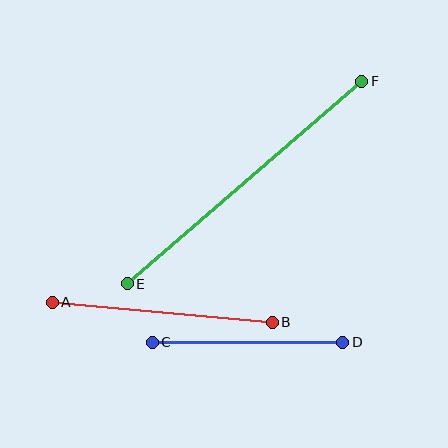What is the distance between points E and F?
The distance is approximately 309 pixels.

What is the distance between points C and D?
The distance is approximately 190 pixels.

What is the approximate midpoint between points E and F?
The midpoint is at approximately (244, 183) pixels.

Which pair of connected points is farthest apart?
Points E and F are farthest apart.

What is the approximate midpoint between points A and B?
The midpoint is at approximately (162, 312) pixels.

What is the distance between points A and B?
The distance is approximately 221 pixels.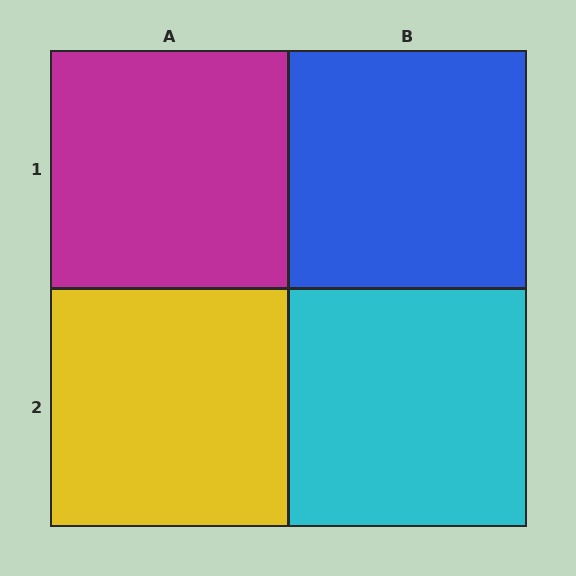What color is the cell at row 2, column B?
Cyan.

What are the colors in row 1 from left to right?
Magenta, blue.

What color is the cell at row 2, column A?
Yellow.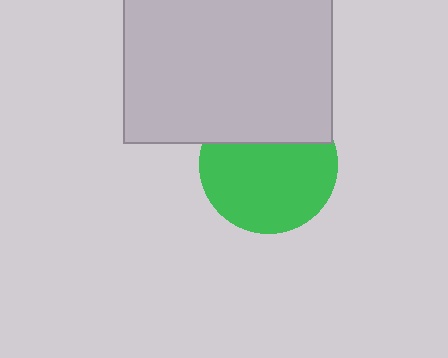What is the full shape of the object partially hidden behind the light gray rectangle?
The partially hidden object is a green circle.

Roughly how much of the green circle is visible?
Most of it is visible (roughly 69%).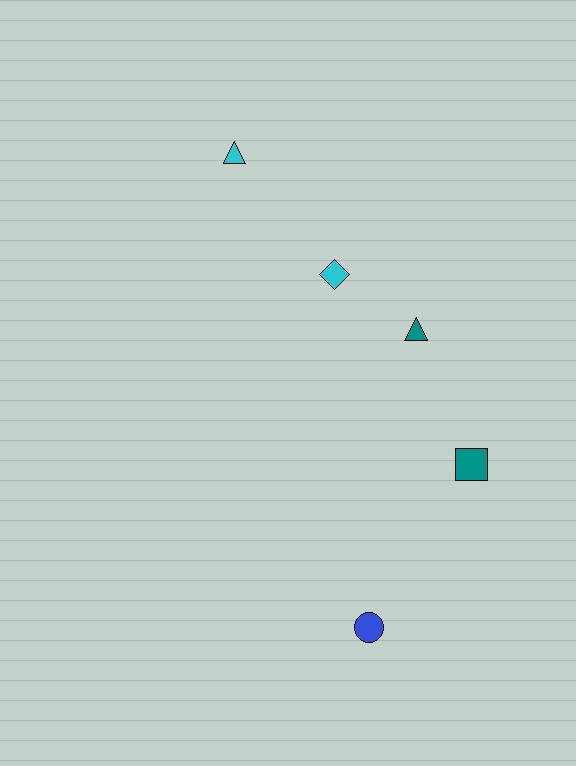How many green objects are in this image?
There are no green objects.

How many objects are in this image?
There are 5 objects.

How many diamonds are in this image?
There is 1 diamond.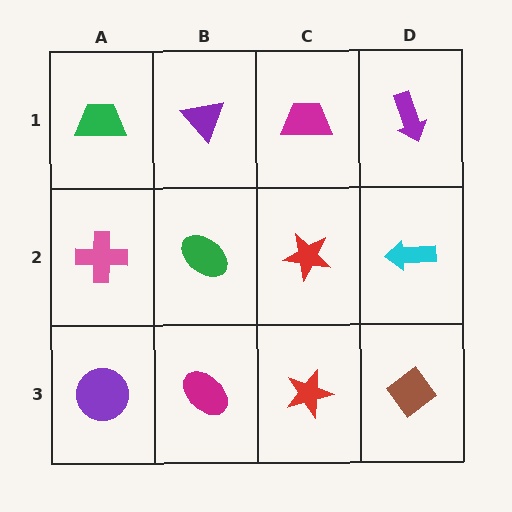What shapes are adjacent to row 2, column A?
A green trapezoid (row 1, column A), a purple circle (row 3, column A), a green ellipse (row 2, column B).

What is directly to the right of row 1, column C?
A purple arrow.